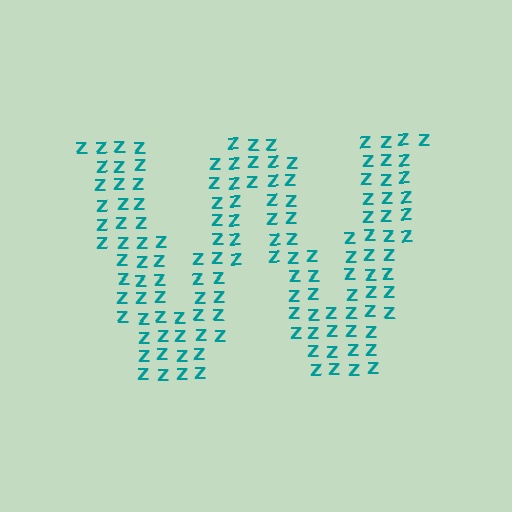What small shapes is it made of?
It is made of small letter Z's.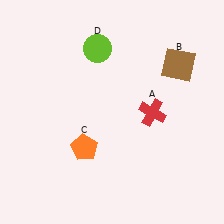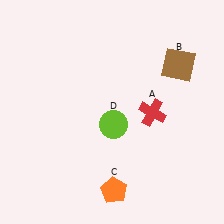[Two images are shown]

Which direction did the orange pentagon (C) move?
The orange pentagon (C) moved down.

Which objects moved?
The objects that moved are: the orange pentagon (C), the lime circle (D).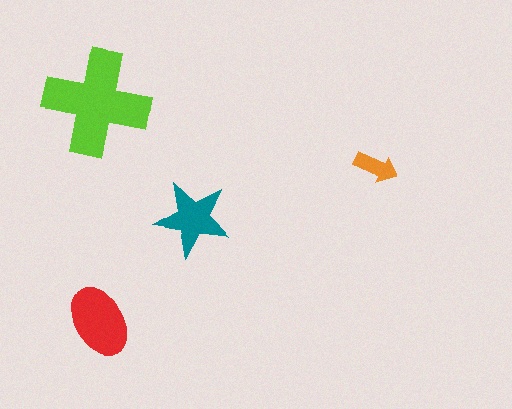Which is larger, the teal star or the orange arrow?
The teal star.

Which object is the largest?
The lime cross.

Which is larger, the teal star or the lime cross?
The lime cross.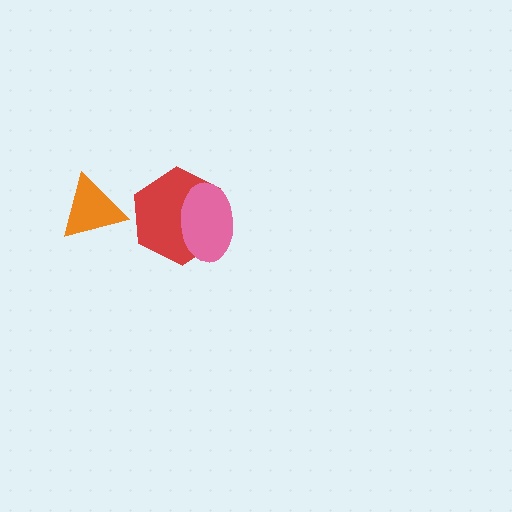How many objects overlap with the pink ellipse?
1 object overlaps with the pink ellipse.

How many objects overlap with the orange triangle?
0 objects overlap with the orange triangle.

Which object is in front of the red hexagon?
The pink ellipse is in front of the red hexagon.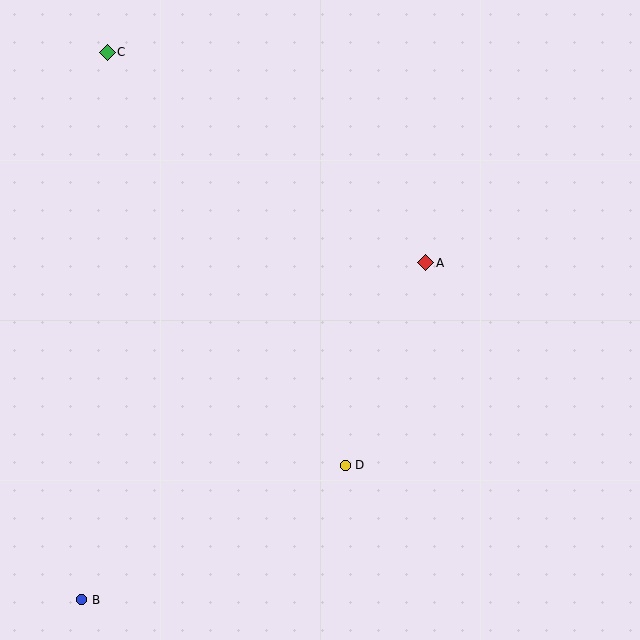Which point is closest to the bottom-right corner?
Point D is closest to the bottom-right corner.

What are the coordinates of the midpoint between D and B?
The midpoint between D and B is at (213, 532).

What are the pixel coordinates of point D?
Point D is at (345, 465).